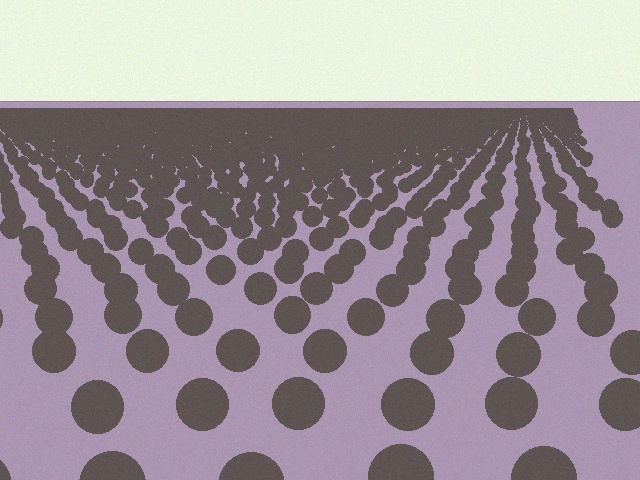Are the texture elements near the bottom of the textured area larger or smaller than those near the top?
Larger. Near the bottom, elements are closer to the viewer and appear at a bigger on-screen size.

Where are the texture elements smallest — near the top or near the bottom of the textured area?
Near the top.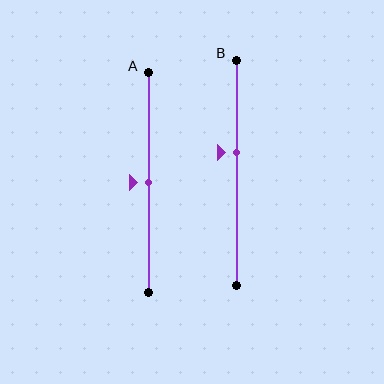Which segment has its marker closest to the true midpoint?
Segment A has its marker closest to the true midpoint.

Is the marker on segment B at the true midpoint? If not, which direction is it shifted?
No, the marker on segment B is shifted upward by about 9% of the segment length.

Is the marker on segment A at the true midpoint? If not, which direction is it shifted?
Yes, the marker on segment A is at the true midpoint.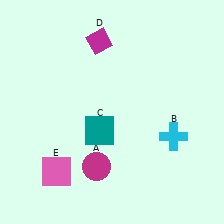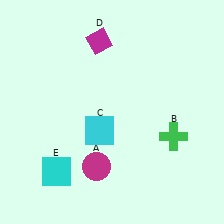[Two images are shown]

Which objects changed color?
B changed from cyan to green. C changed from teal to cyan. E changed from pink to cyan.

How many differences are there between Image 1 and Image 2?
There are 3 differences between the two images.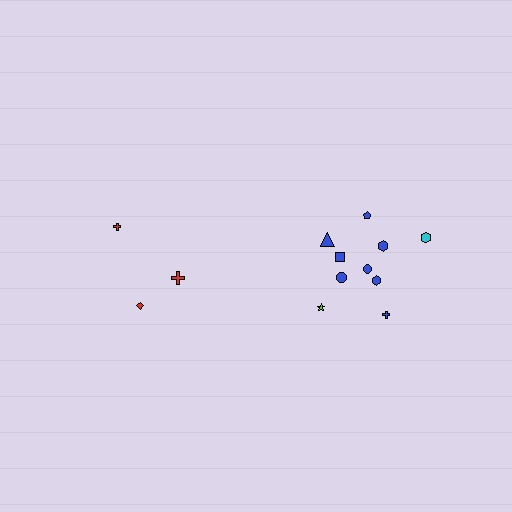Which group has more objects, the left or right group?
The right group.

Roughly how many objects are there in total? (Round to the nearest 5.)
Roughly 15 objects in total.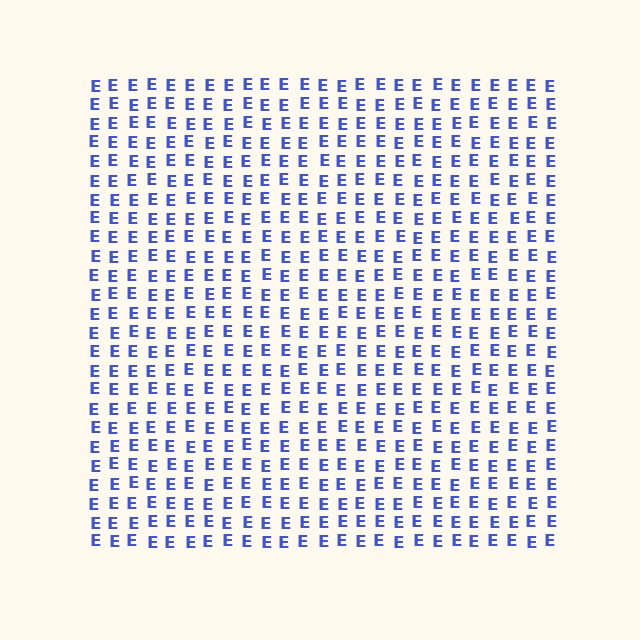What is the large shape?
The large shape is a square.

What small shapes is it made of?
It is made of small letter E's.